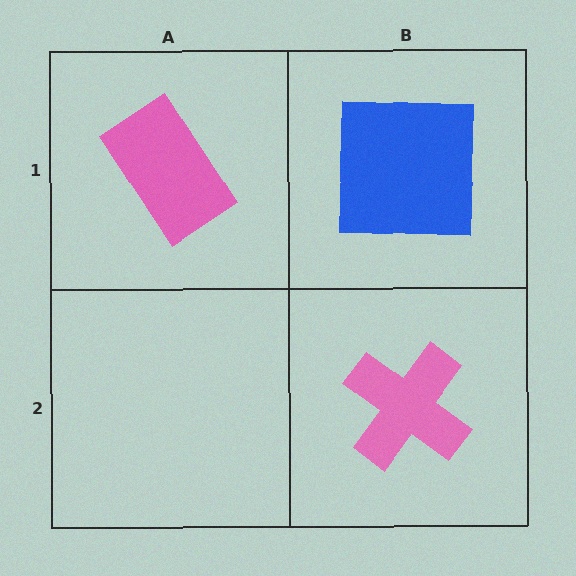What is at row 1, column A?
A pink rectangle.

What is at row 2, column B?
A pink cross.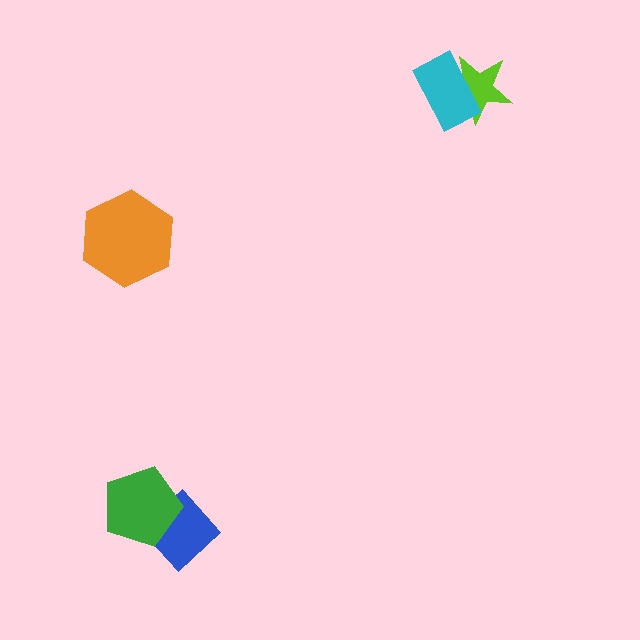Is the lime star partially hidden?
Yes, it is partially covered by another shape.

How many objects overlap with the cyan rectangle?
1 object overlaps with the cyan rectangle.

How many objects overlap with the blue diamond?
1 object overlaps with the blue diamond.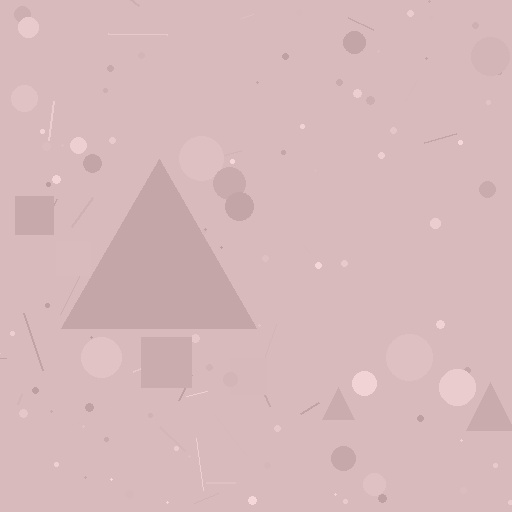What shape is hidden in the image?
A triangle is hidden in the image.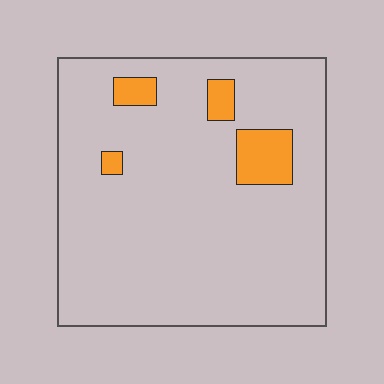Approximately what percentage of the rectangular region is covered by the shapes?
Approximately 10%.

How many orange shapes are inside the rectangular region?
4.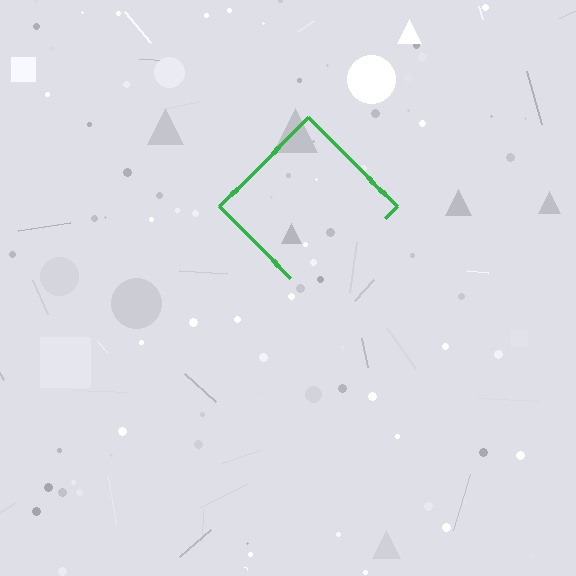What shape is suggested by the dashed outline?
The dashed outline suggests a diamond.